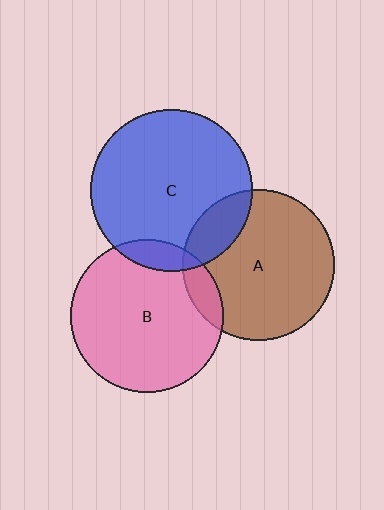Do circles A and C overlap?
Yes.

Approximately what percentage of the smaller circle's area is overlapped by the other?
Approximately 15%.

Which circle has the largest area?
Circle C (blue).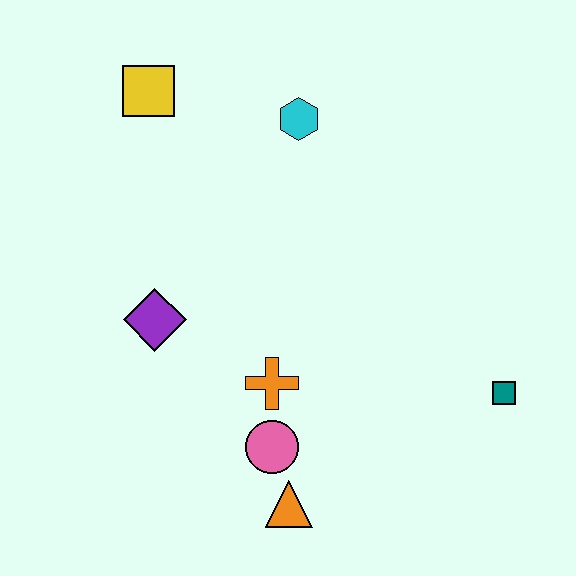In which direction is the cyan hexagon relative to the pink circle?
The cyan hexagon is above the pink circle.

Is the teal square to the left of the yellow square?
No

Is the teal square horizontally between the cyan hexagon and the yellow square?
No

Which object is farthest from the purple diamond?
The teal square is farthest from the purple diamond.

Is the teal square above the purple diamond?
No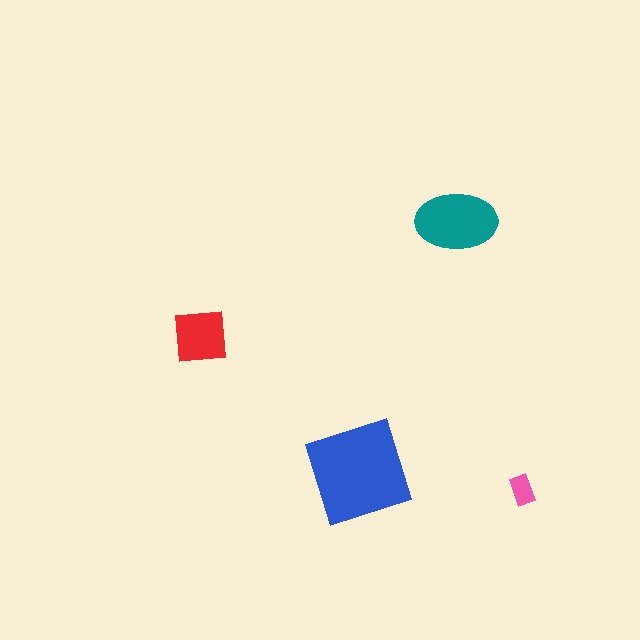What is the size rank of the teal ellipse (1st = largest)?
2nd.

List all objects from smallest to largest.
The pink rectangle, the red square, the teal ellipse, the blue diamond.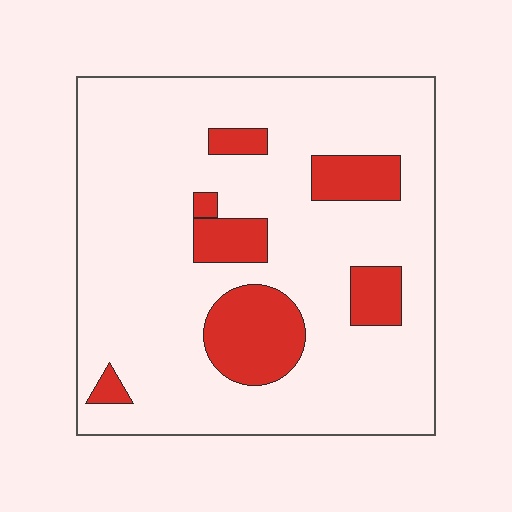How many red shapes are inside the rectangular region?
7.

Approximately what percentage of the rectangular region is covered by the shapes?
Approximately 15%.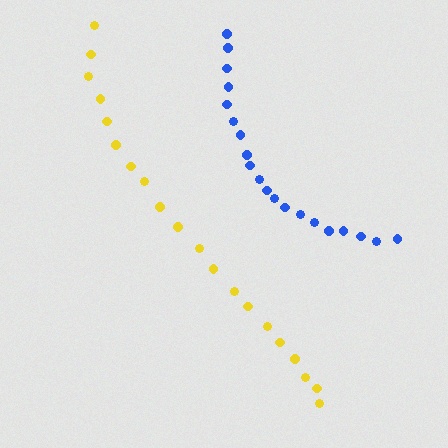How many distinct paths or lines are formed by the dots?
There are 2 distinct paths.